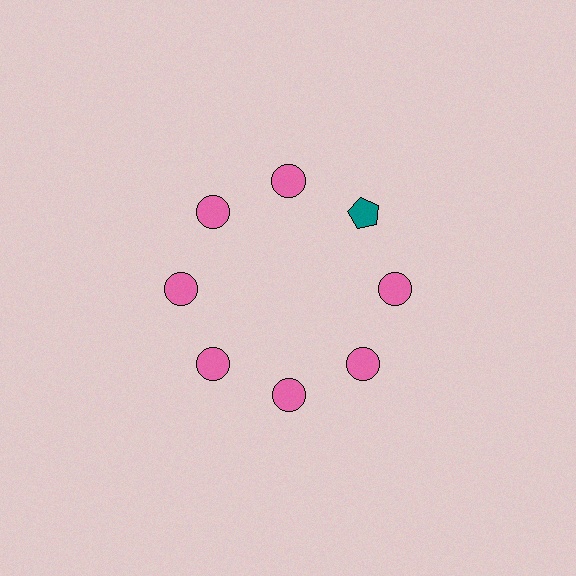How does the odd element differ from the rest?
It differs in both color (teal instead of pink) and shape (pentagon instead of circle).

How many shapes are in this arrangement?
There are 8 shapes arranged in a ring pattern.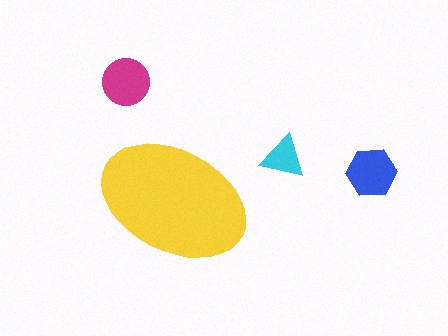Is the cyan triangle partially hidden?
No, the cyan triangle is fully visible.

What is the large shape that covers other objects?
A yellow ellipse.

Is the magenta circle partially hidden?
No, the magenta circle is fully visible.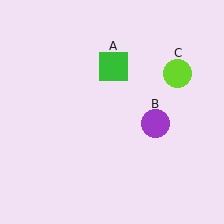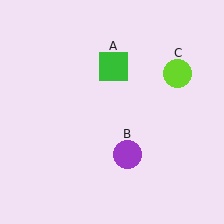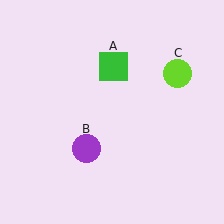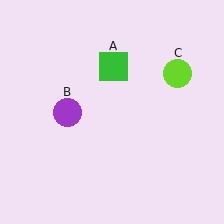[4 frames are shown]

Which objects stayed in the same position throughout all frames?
Green square (object A) and lime circle (object C) remained stationary.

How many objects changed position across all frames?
1 object changed position: purple circle (object B).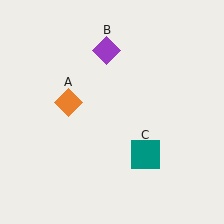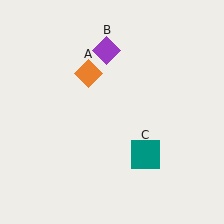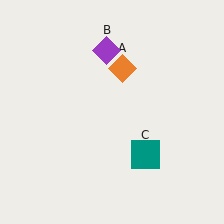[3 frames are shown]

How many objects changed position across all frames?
1 object changed position: orange diamond (object A).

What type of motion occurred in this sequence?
The orange diamond (object A) rotated clockwise around the center of the scene.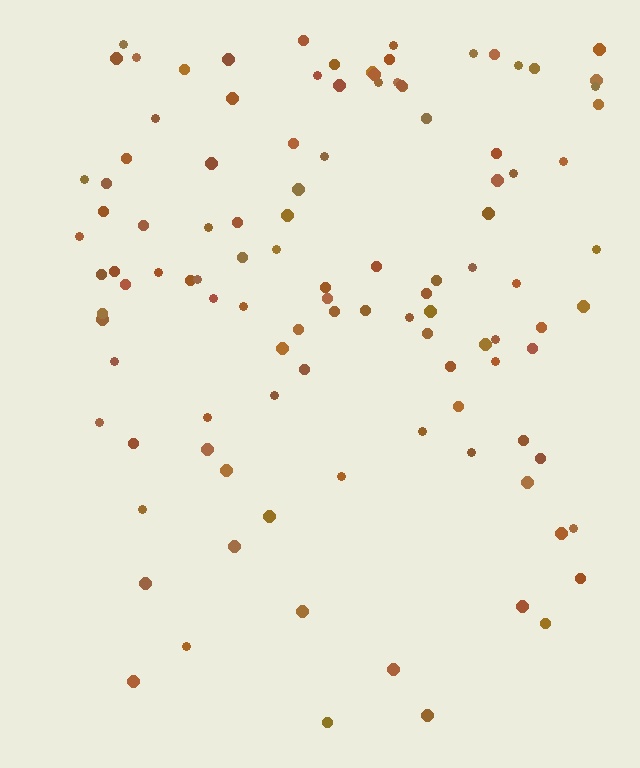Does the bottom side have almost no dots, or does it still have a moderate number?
Still a moderate number, just noticeably fewer than the top.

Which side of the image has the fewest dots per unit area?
The bottom.